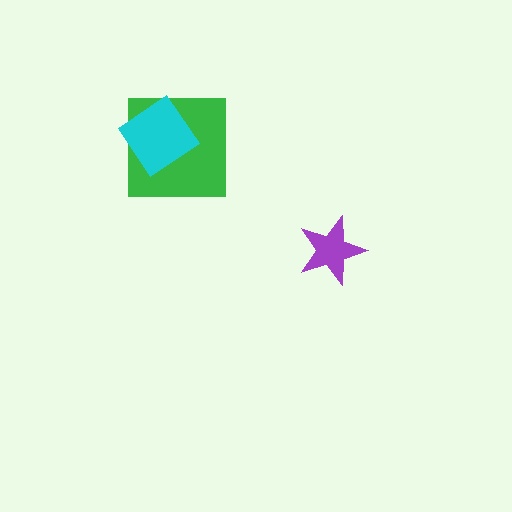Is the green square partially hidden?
Yes, it is partially covered by another shape.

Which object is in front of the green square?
The cyan diamond is in front of the green square.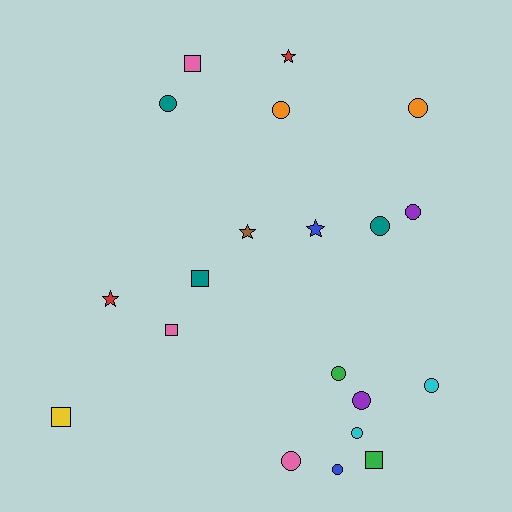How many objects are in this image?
There are 20 objects.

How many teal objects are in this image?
There are 3 teal objects.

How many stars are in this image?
There are 4 stars.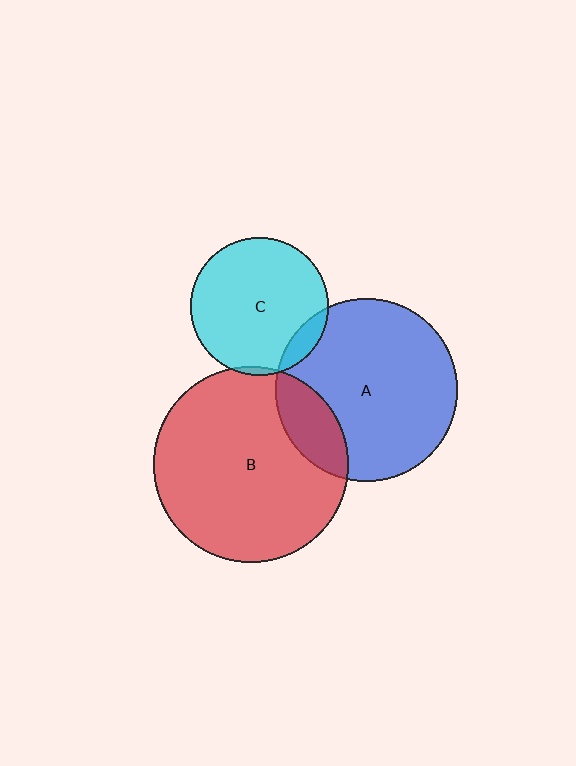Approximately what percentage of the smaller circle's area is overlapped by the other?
Approximately 20%.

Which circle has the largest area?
Circle B (red).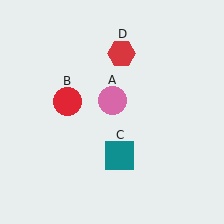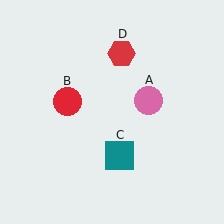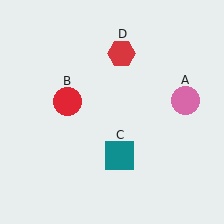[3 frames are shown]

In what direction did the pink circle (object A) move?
The pink circle (object A) moved right.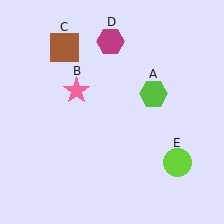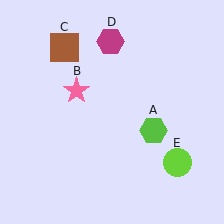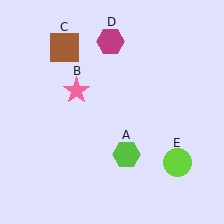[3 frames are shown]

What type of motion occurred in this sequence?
The lime hexagon (object A) rotated clockwise around the center of the scene.